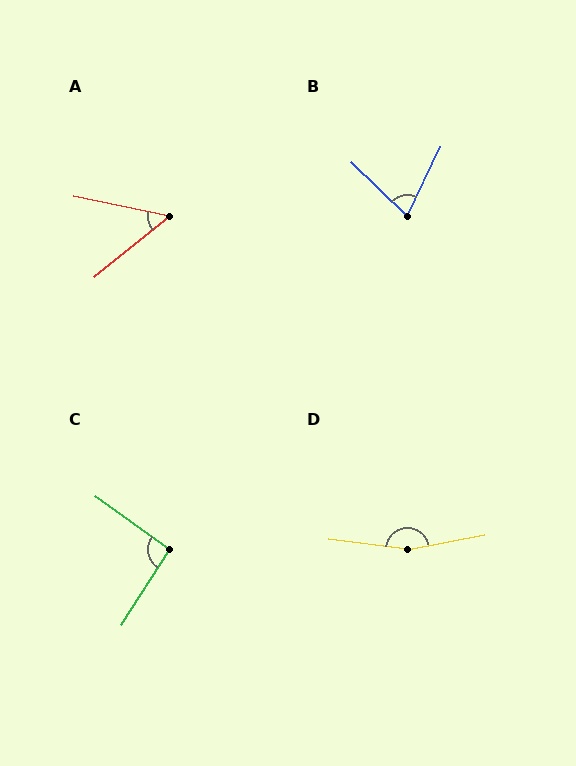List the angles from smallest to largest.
A (51°), B (72°), C (93°), D (162°).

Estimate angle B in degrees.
Approximately 72 degrees.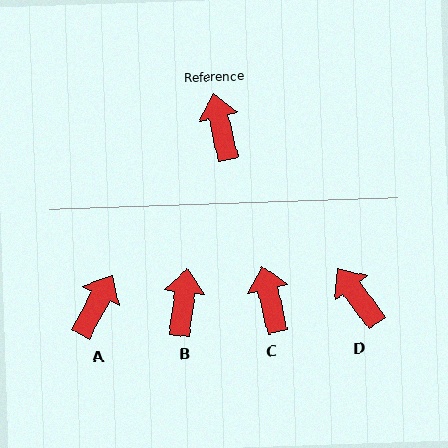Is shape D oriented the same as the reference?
No, it is off by about 24 degrees.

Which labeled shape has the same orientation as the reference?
C.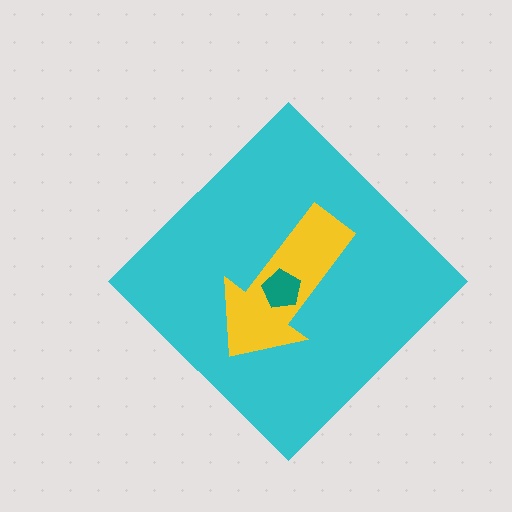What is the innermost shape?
The teal pentagon.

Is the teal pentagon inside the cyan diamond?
Yes.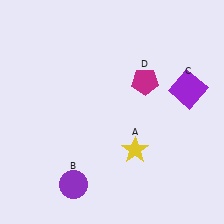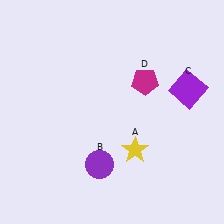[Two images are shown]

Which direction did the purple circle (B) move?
The purple circle (B) moved right.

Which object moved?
The purple circle (B) moved right.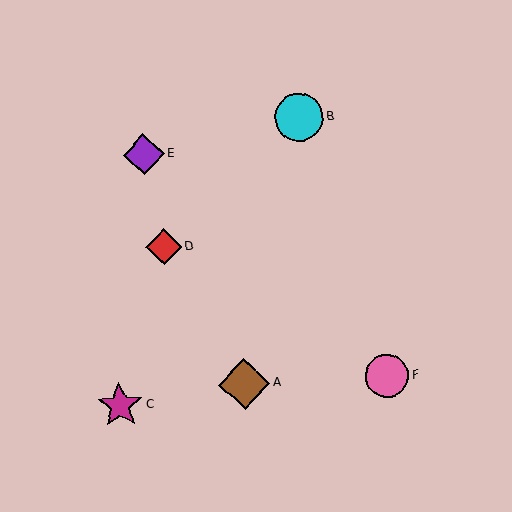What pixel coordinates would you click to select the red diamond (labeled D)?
Click at (164, 247) to select the red diamond D.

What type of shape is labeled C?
Shape C is a magenta star.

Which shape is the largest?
The brown diamond (labeled A) is the largest.